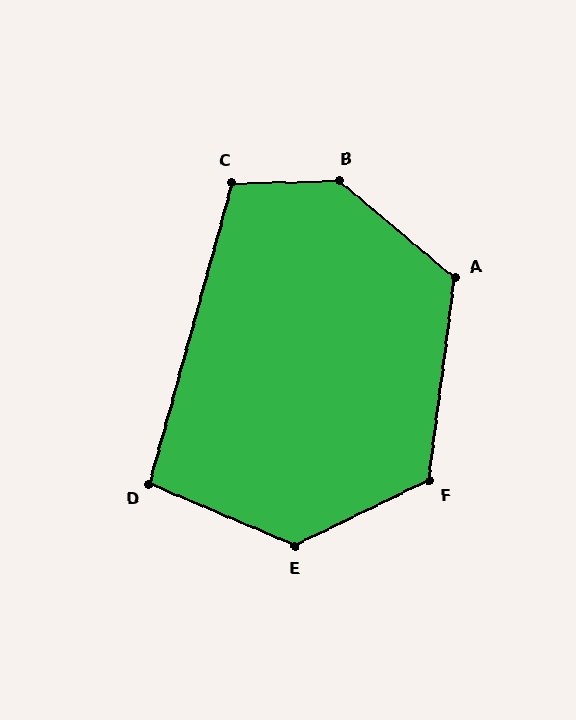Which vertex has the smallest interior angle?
D, at approximately 98 degrees.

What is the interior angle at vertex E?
Approximately 131 degrees (obtuse).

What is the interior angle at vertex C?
Approximately 106 degrees (obtuse).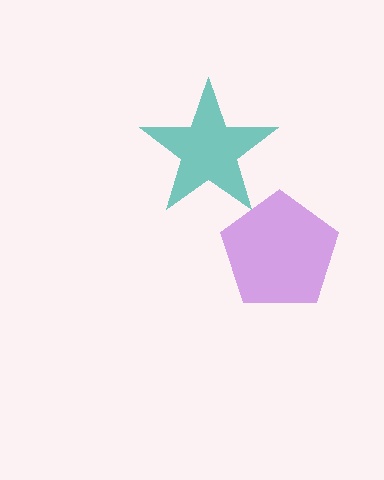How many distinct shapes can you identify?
There are 2 distinct shapes: a purple pentagon, a teal star.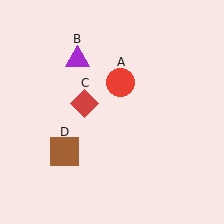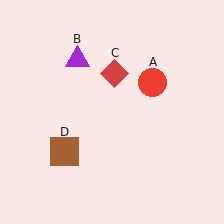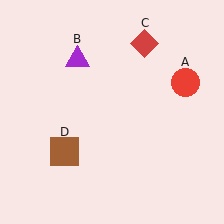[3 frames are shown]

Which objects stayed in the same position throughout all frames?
Purple triangle (object B) and brown square (object D) remained stationary.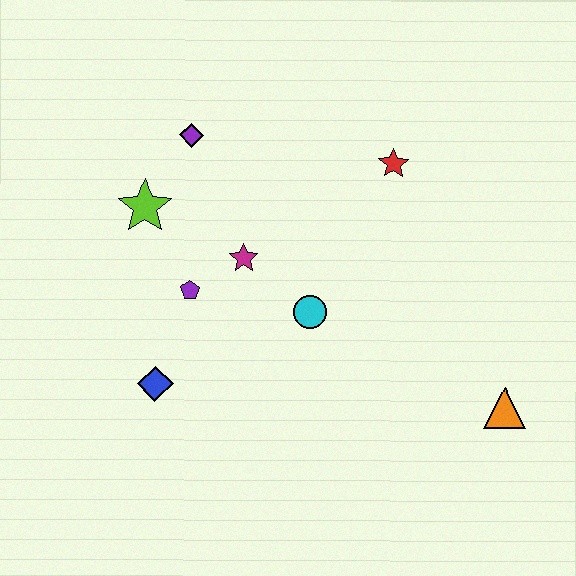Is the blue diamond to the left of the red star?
Yes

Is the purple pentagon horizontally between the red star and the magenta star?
No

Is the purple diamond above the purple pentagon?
Yes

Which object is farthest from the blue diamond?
The orange triangle is farthest from the blue diamond.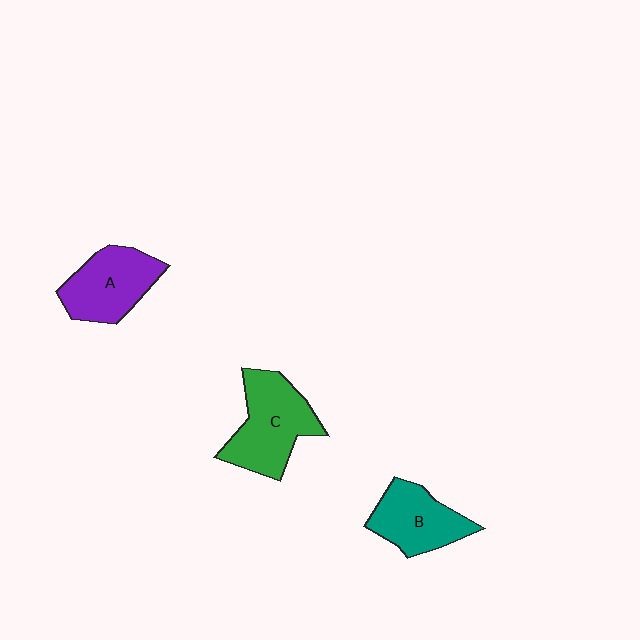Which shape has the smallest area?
Shape B (teal).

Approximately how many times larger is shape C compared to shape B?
Approximately 1.3 times.